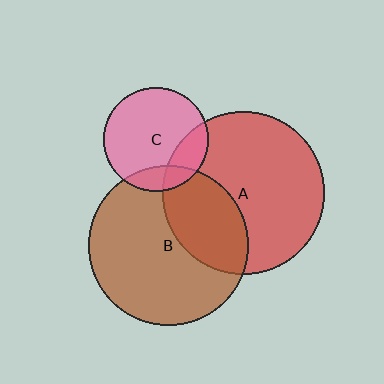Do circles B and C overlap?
Yes.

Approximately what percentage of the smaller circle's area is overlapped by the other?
Approximately 15%.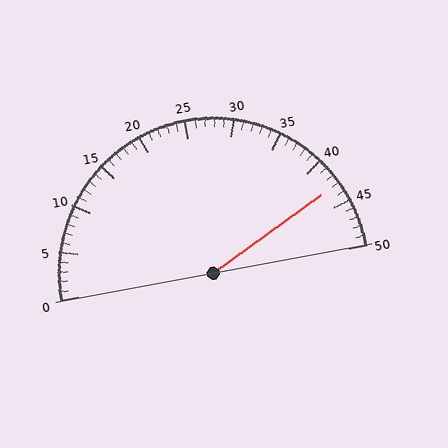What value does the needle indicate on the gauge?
The needle indicates approximately 43.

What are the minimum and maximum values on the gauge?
The gauge ranges from 0 to 50.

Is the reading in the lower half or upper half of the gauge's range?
The reading is in the upper half of the range (0 to 50).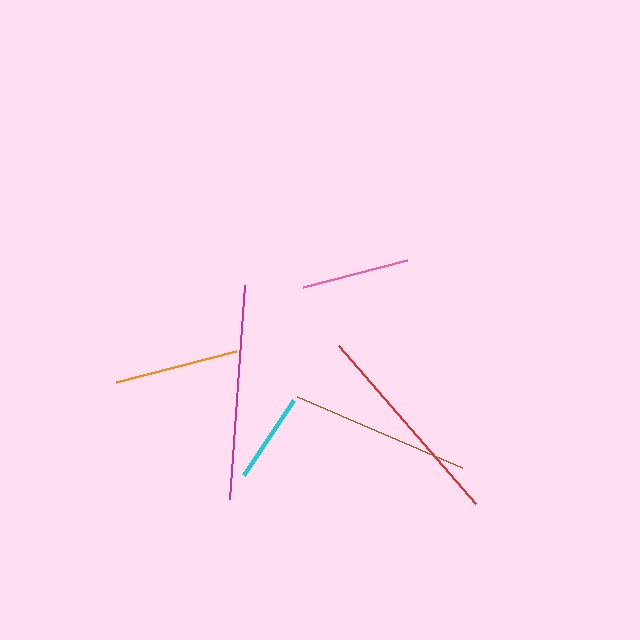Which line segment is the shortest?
The cyan line is the shortest at approximately 90 pixels.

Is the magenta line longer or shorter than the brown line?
The magenta line is longer than the brown line.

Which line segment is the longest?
The magenta line is the longest at approximately 215 pixels.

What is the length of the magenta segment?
The magenta segment is approximately 215 pixels long.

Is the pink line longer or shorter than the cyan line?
The pink line is longer than the cyan line.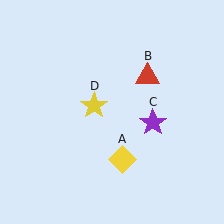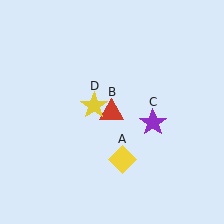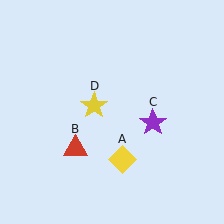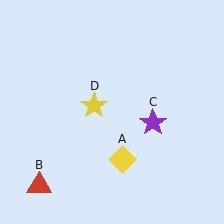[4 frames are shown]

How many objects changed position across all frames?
1 object changed position: red triangle (object B).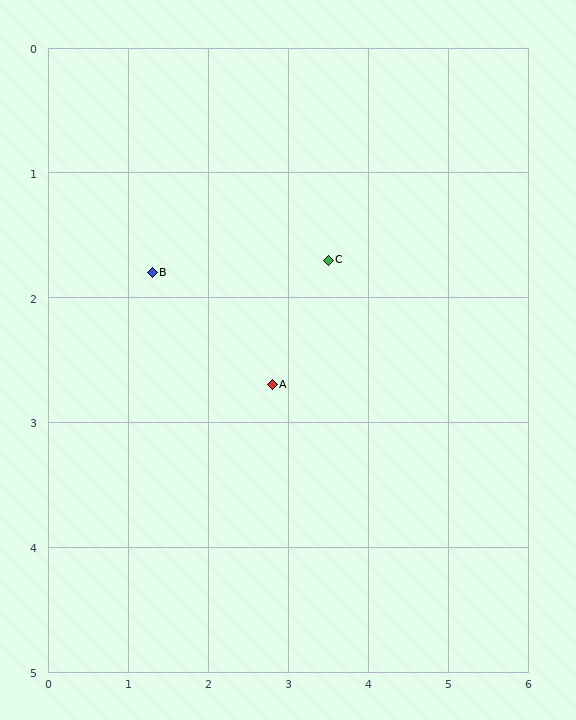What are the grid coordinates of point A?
Point A is at approximately (2.8, 2.7).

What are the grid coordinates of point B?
Point B is at approximately (1.3, 1.8).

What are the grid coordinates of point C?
Point C is at approximately (3.5, 1.7).